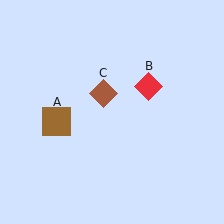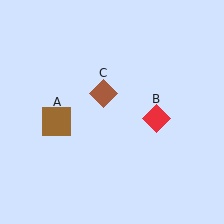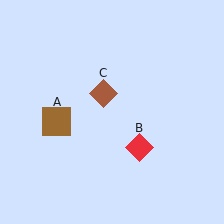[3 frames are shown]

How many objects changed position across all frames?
1 object changed position: red diamond (object B).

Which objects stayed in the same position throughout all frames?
Brown square (object A) and brown diamond (object C) remained stationary.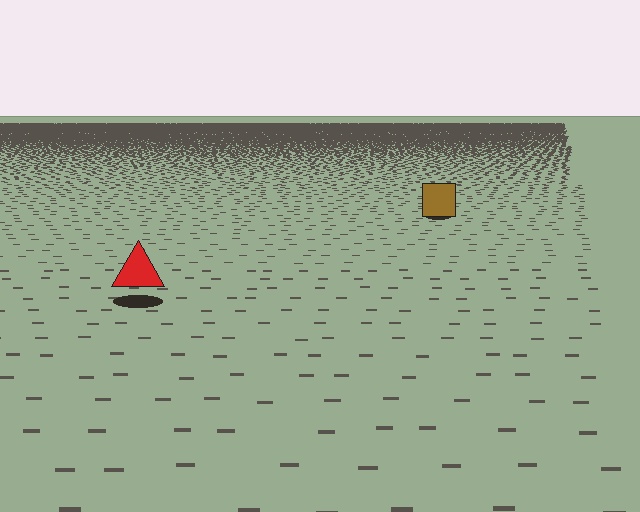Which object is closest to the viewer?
The red triangle is closest. The texture marks near it are larger and more spread out.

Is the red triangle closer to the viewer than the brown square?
Yes. The red triangle is closer — you can tell from the texture gradient: the ground texture is coarser near it.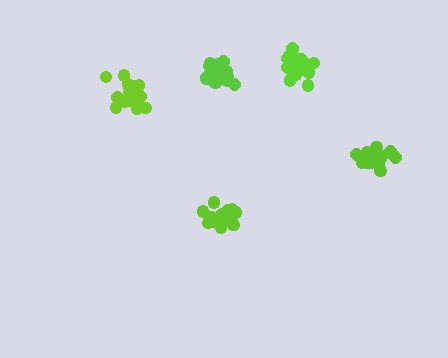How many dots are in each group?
Group 1: 16 dots, Group 2: 18 dots, Group 3: 20 dots, Group 4: 18 dots, Group 5: 17 dots (89 total).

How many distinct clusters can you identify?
There are 5 distinct clusters.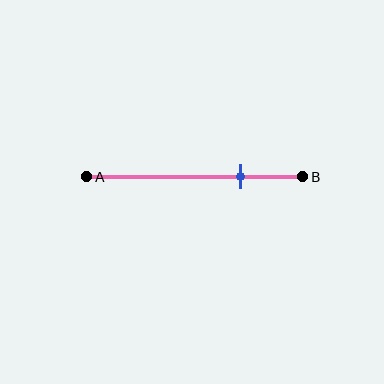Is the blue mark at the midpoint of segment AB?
No, the mark is at about 70% from A, not at the 50% midpoint.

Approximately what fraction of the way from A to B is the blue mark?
The blue mark is approximately 70% of the way from A to B.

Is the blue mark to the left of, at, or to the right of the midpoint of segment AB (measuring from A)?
The blue mark is to the right of the midpoint of segment AB.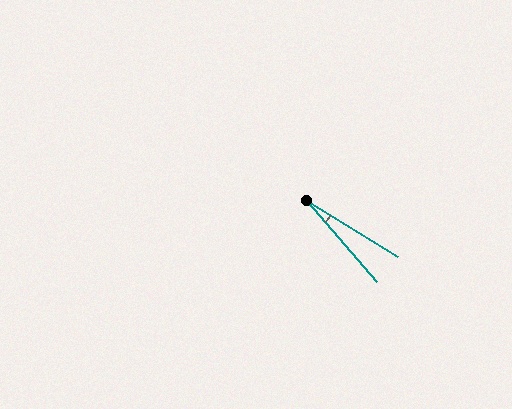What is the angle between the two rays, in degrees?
Approximately 17 degrees.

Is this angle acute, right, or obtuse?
It is acute.